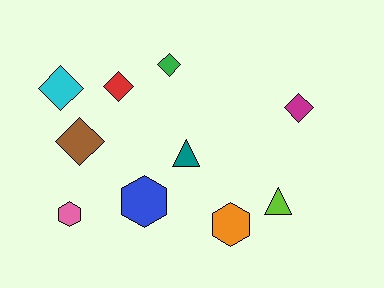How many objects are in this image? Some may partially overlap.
There are 10 objects.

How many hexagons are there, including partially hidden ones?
There are 3 hexagons.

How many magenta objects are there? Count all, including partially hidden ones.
There is 1 magenta object.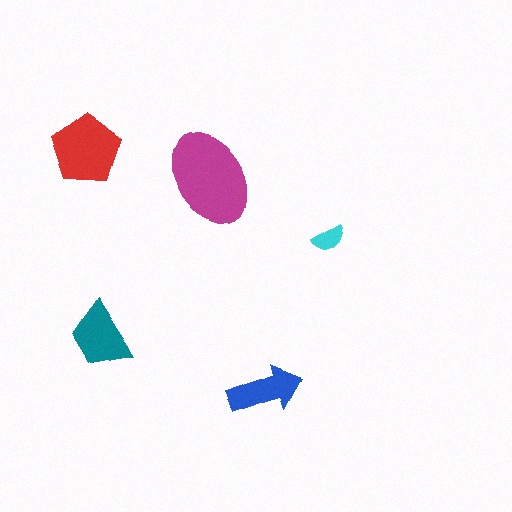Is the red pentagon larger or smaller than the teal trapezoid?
Larger.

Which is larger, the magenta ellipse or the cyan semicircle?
The magenta ellipse.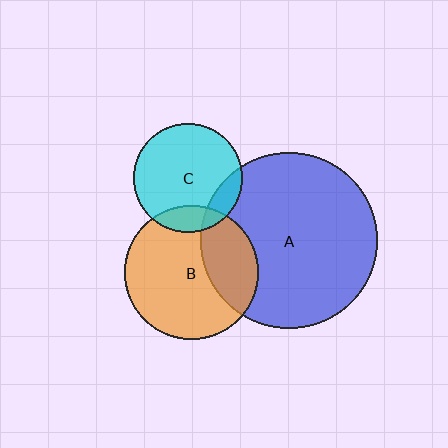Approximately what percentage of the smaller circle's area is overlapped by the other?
Approximately 15%.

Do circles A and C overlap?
Yes.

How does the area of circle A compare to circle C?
Approximately 2.6 times.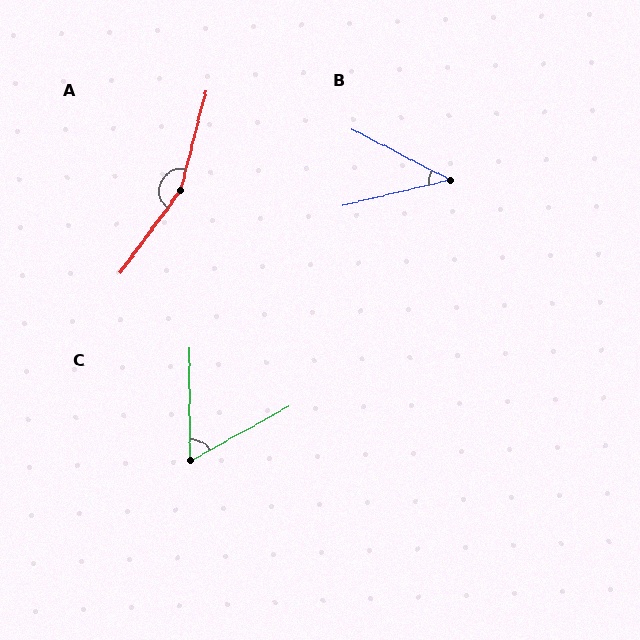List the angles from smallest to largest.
B (40°), C (61°), A (159°).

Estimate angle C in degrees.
Approximately 61 degrees.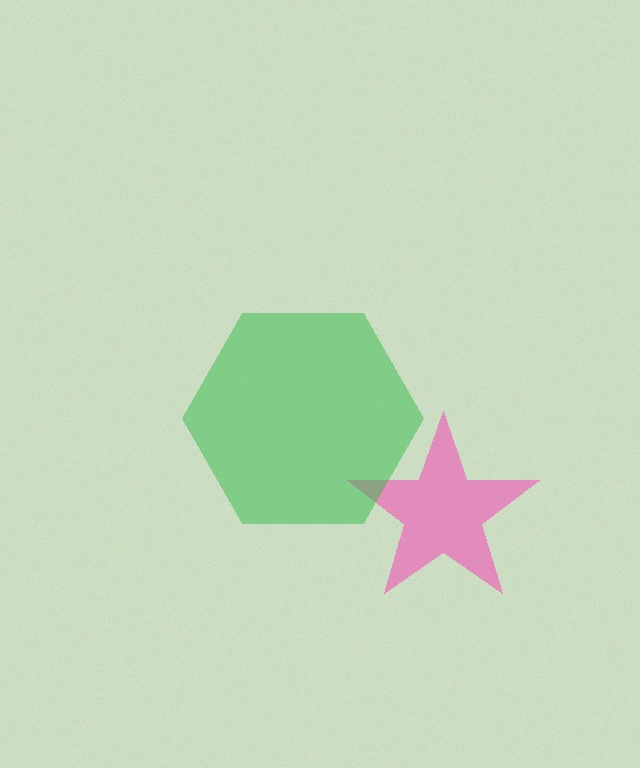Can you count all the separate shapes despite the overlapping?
Yes, there are 2 separate shapes.